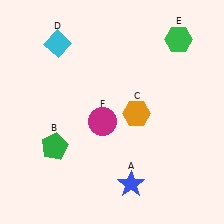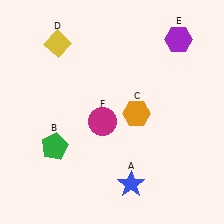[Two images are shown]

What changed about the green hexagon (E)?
In Image 1, E is green. In Image 2, it changed to purple.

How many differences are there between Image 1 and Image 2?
There are 2 differences between the two images.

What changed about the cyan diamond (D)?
In Image 1, D is cyan. In Image 2, it changed to yellow.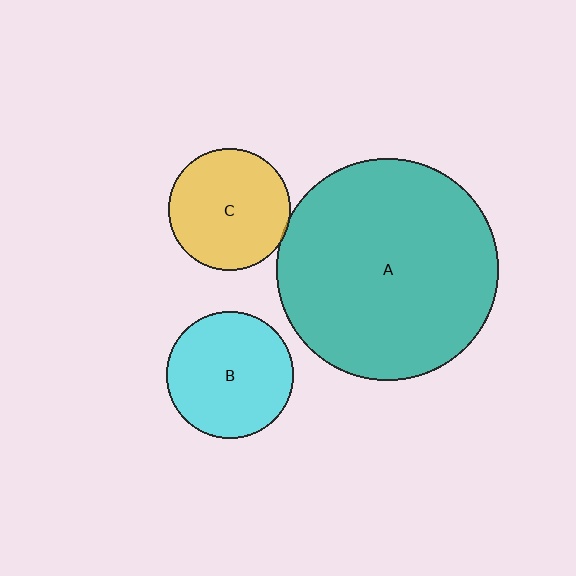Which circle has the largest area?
Circle A (teal).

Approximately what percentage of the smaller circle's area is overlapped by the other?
Approximately 5%.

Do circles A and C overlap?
Yes.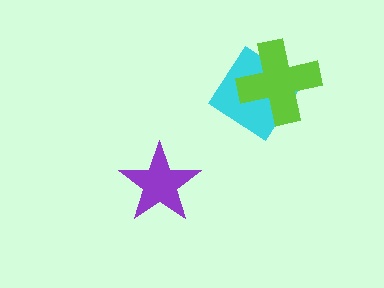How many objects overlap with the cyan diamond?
1 object overlaps with the cyan diamond.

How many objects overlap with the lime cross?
1 object overlaps with the lime cross.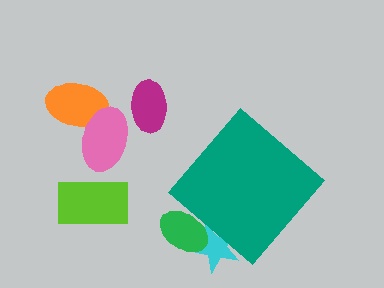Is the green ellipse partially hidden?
Yes, the green ellipse is partially hidden behind the teal diamond.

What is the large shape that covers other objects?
A teal diamond.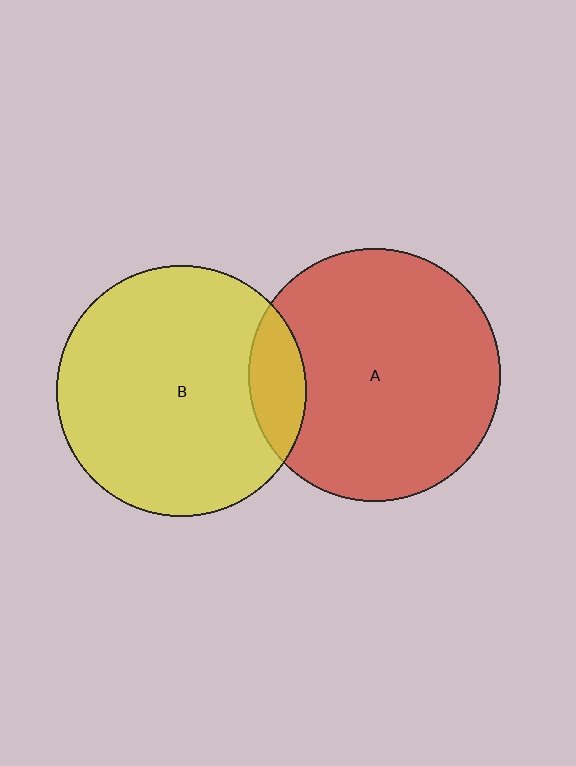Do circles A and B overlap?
Yes.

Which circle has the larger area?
Circle A (red).